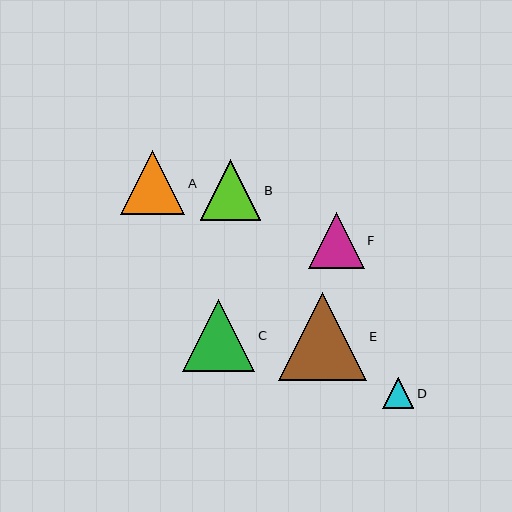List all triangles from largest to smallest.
From largest to smallest: E, C, A, B, F, D.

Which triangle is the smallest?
Triangle D is the smallest with a size of approximately 31 pixels.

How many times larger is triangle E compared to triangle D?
Triangle E is approximately 2.8 times the size of triangle D.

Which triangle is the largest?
Triangle E is the largest with a size of approximately 88 pixels.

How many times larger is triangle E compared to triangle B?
Triangle E is approximately 1.4 times the size of triangle B.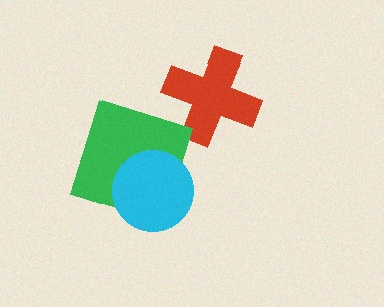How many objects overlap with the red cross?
0 objects overlap with the red cross.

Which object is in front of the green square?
The cyan circle is in front of the green square.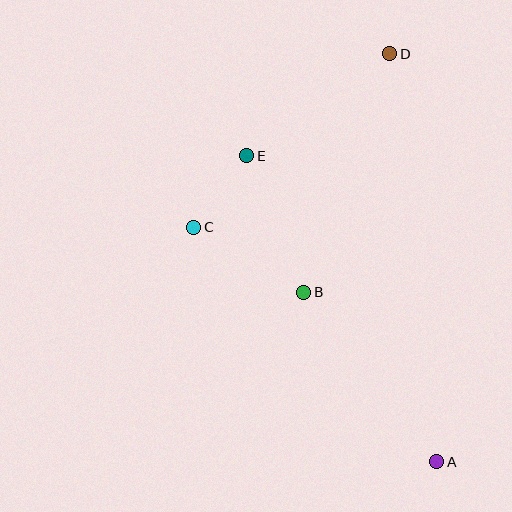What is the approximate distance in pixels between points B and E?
The distance between B and E is approximately 148 pixels.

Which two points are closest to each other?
Points C and E are closest to each other.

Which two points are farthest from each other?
Points A and D are farthest from each other.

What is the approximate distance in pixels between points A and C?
The distance between A and C is approximately 338 pixels.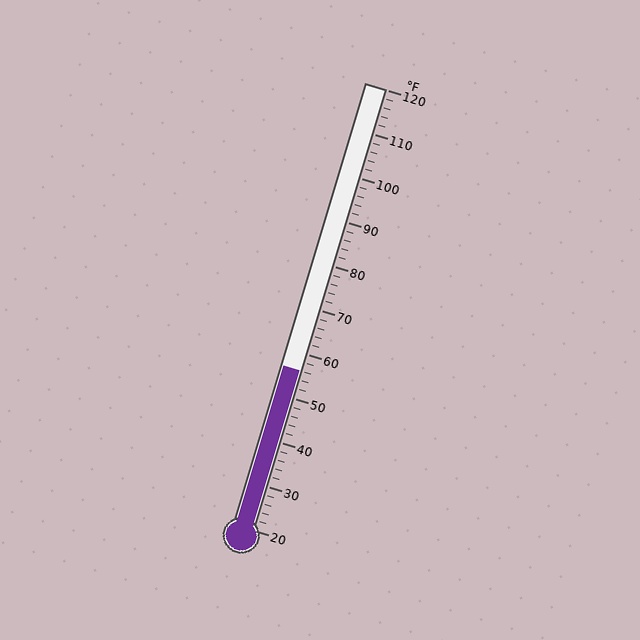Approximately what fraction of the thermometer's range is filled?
The thermometer is filled to approximately 35% of its range.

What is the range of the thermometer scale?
The thermometer scale ranges from 20°F to 120°F.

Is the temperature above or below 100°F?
The temperature is below 100°F.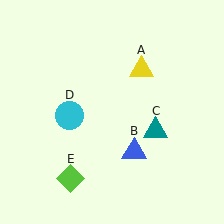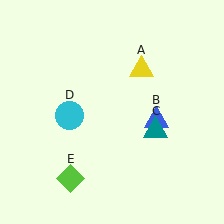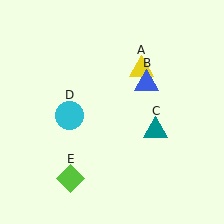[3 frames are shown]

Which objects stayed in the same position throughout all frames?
Yellow triangle (object A) and teal triangle (object C) and cyan circle (object D) and lime diamond (object E) remained stationary.